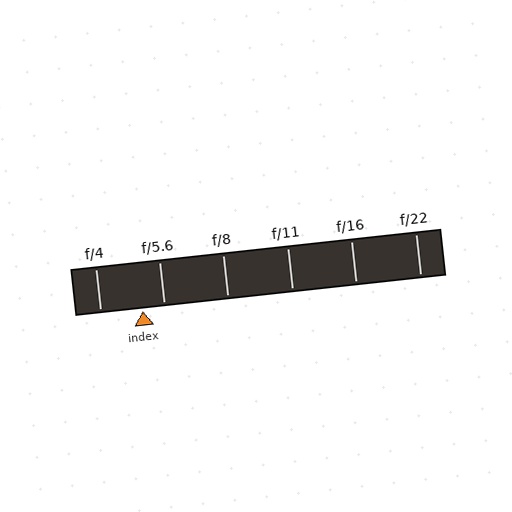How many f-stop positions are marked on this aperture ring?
There are 6 f-stop positions marked.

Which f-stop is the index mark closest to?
The index mark is closest to f/5.6.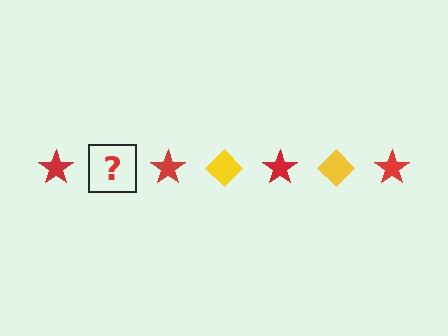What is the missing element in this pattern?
The missing element is a yellow diamond.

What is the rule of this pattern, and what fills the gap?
The rule is that the pattern alternates between red star and yellow diamond. The gap should be filled with a yellow diamond.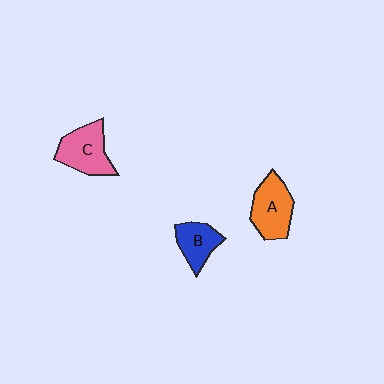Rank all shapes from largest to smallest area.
From largest to smallest: C (pink), A (orange), B (blue).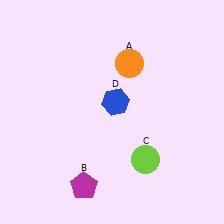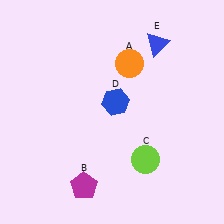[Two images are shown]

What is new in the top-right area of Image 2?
A blue triangle (E) was added in the top-right area of Image 2.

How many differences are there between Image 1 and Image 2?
There is 1 difference between the two images.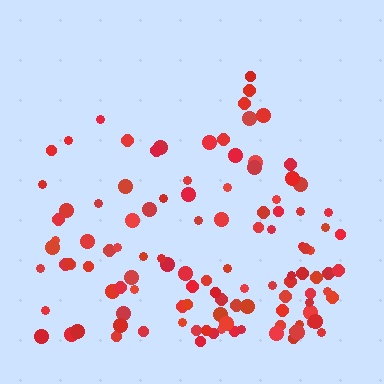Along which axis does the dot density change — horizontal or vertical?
Vertical.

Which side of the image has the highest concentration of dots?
The bottom.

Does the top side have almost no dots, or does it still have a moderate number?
Still a moderate number, just noticeably fewer than the bottom.